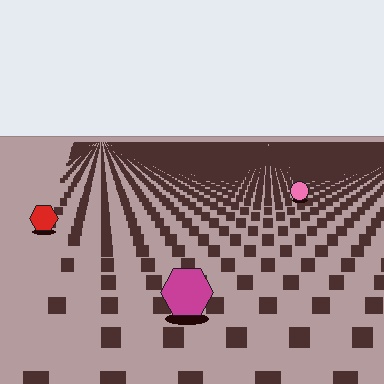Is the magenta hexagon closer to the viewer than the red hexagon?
Yes. The magenta hexagon is closer — you can tell from the texture gradient: the ground texture is coarser near it.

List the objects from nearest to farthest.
From nearest to farthest: the magenta hexagon, the red hexagon, the pink circle.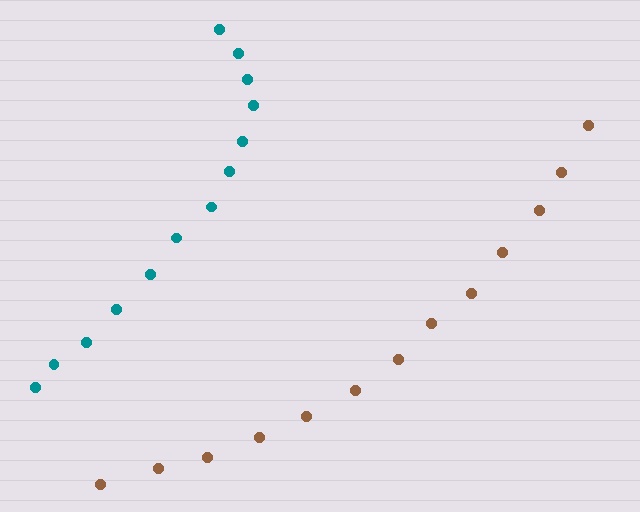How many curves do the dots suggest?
There are 2 distinct paths.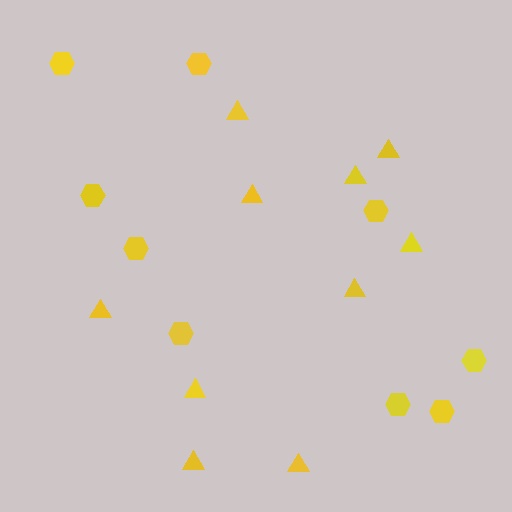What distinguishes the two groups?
There are 2 groups: one group of hexagons (9) and one group of triangles (10).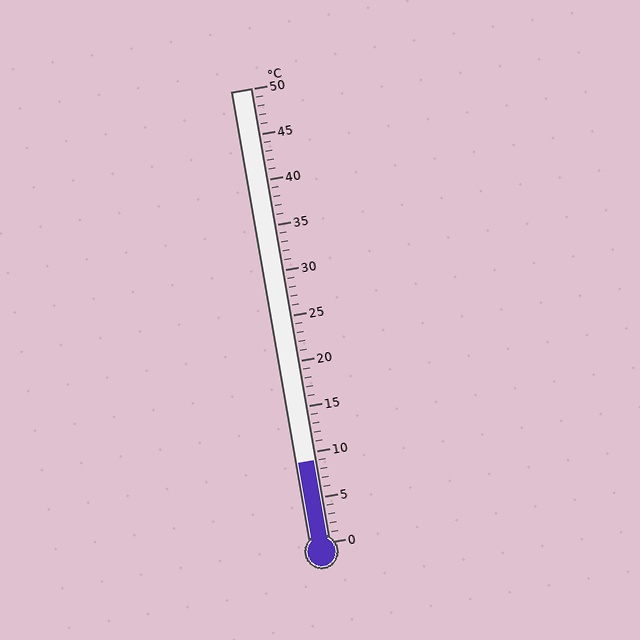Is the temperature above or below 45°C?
The temperature is below 45°C.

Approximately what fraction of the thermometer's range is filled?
The thermometer is filled to approximately 20% of its range.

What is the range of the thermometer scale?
The thermometer scale ranges from 0°C to 50°C.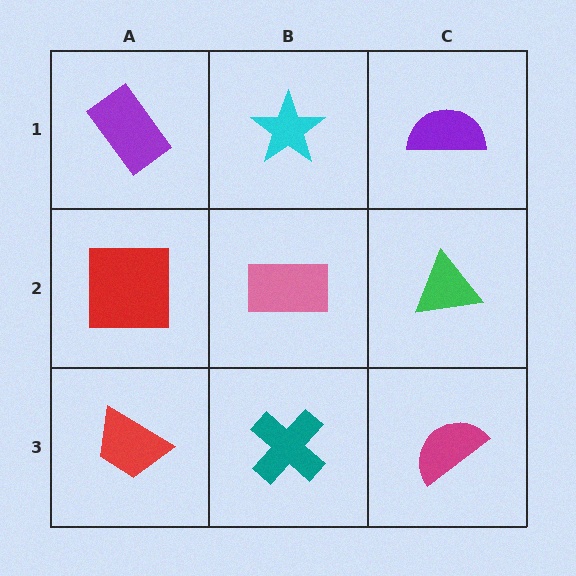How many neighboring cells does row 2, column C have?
3.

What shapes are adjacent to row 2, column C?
A purple semicircle (row 1, column C), a magenta semicircle (row 3, column C), a pink rectangle (row 2, column B).